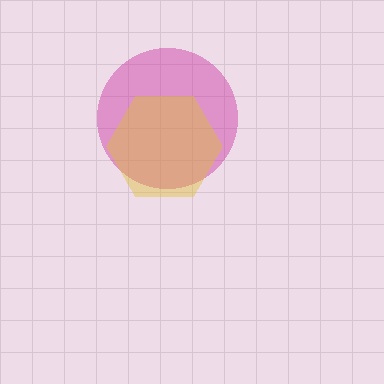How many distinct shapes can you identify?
There are 2 distinct shapes: a magenta circle, a yellow hexagon.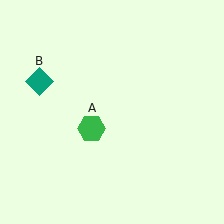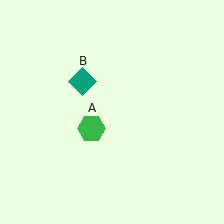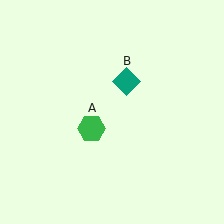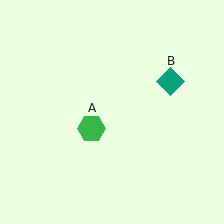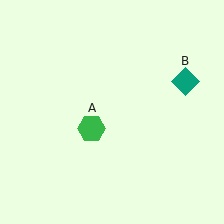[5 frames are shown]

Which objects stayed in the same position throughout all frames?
Green hexagon (object A) remained stationary.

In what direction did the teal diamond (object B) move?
The teal diamond (object B) moved right.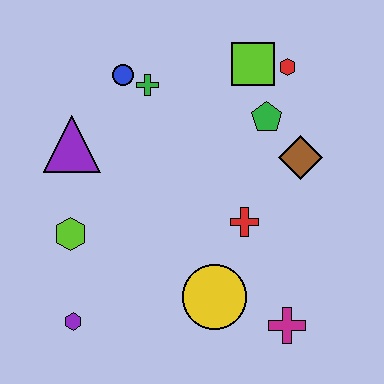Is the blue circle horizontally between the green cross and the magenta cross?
No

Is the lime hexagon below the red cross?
Yes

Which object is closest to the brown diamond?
The green pentagon is closest to the brown diamond.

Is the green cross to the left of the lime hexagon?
No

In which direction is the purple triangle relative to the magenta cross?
The purple triangle is to the left of the magenta cross.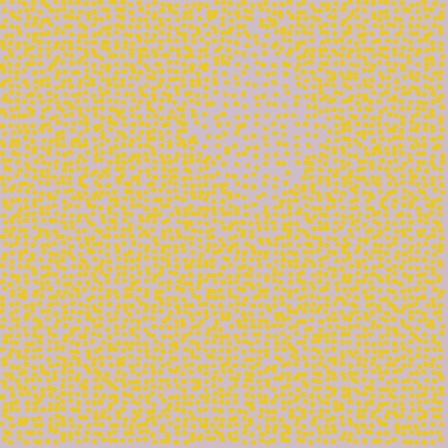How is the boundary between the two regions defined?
The boundary is defined by a change in element density (approximately 1.8x ratio). All elements are the same color, size, and shape.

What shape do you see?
I see a diamond.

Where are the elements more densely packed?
The elements are more densely packed outside the diamond boundary.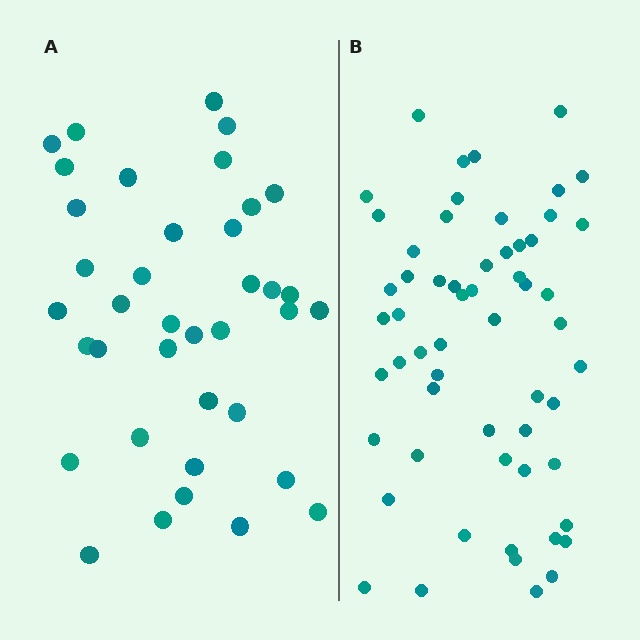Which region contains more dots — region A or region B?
Region B (the right region) has more dots.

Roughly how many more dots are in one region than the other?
Region B has approximately 20 more dots than region A.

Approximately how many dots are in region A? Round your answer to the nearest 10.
About 40 dots. (The exact count is 38, which rounds to 40.)